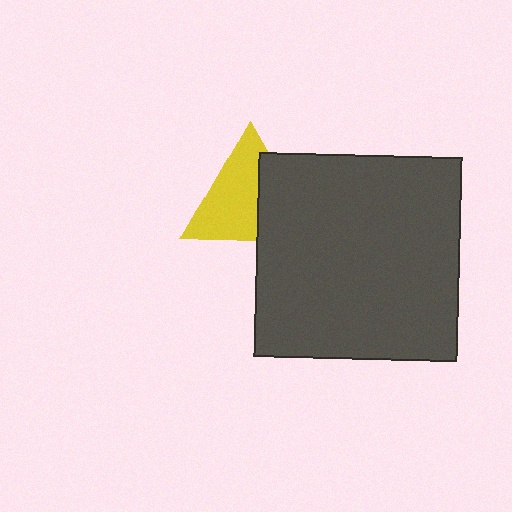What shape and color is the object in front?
The object in front is a dark gray square.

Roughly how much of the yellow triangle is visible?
About half of it is visible (roughly 62%).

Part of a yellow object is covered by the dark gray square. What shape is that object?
It is a triangle.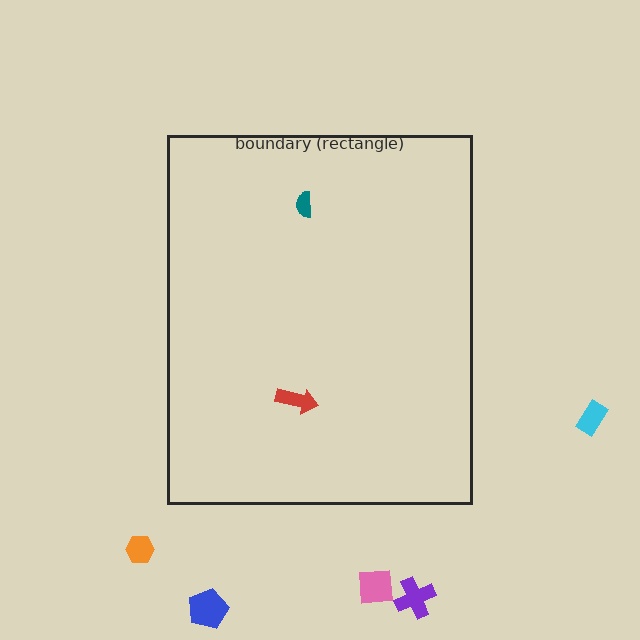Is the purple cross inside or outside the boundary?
Outside.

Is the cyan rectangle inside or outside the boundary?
Outside.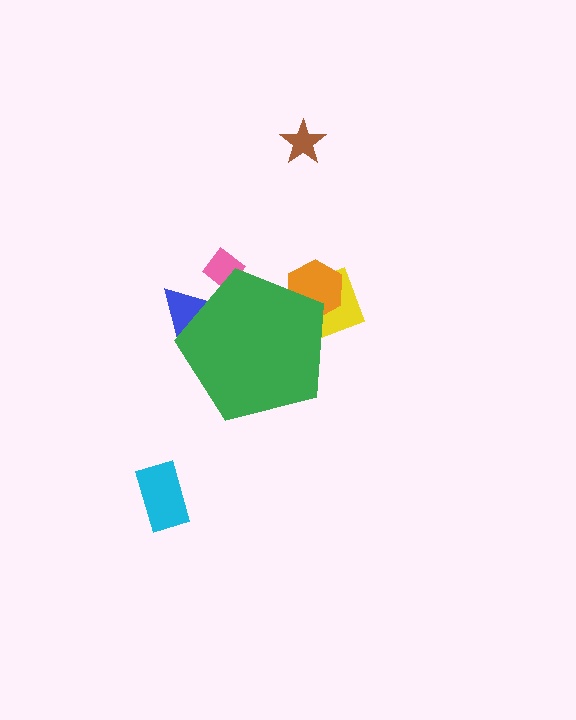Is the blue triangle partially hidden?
Yes, the blue triangle is partially hidden behind the green pentagon.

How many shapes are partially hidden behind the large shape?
4 shapes are partially hidden.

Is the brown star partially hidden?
No, the brown star is fully visible.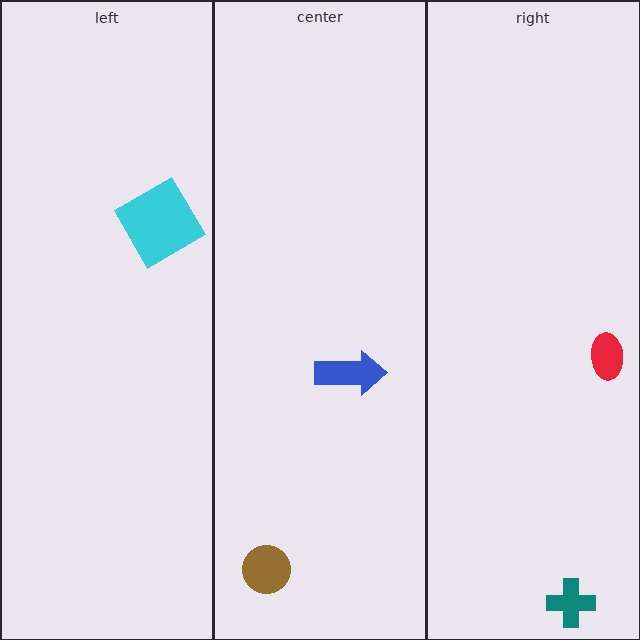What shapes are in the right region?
The teal cross, the red ellipse.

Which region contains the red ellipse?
The right region.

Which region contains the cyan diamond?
The left region.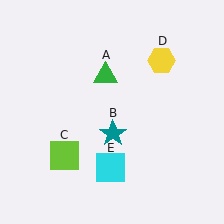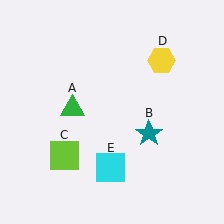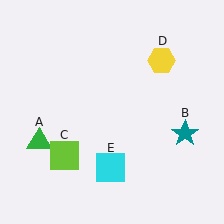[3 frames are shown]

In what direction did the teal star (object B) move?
The teal star (object B) moved right.